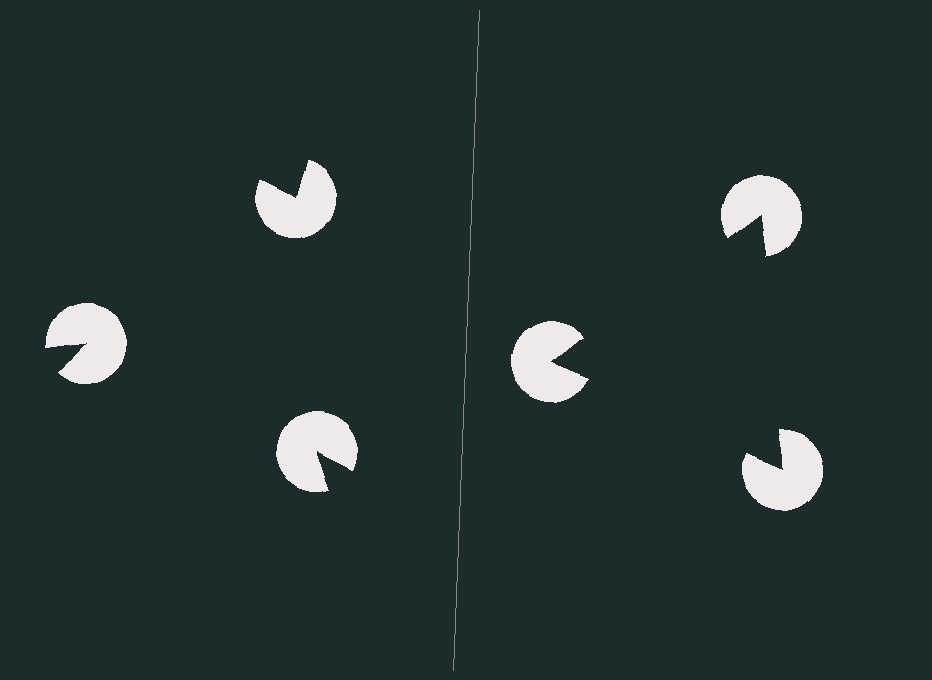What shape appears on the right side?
An illusory triangle.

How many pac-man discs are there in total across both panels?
6 — 3 on each side.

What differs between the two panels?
The pac-man discs are positioned identically on both sides; only the wedge orientations differ. On the right they align to a triangle; on the left they are misaligned.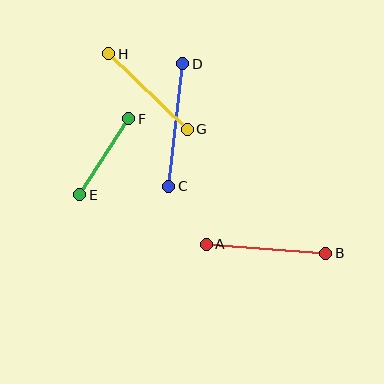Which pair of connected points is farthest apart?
Points C and D are farthest apart.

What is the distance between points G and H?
The distance is approximately 109 pixels.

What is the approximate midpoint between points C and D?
The midpoint is at approximately (176, 125) pixels.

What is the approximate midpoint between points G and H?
The midpoint is at approximately (148, 91) pixels.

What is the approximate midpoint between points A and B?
The midpoint is at approximately (266, 249) pixels.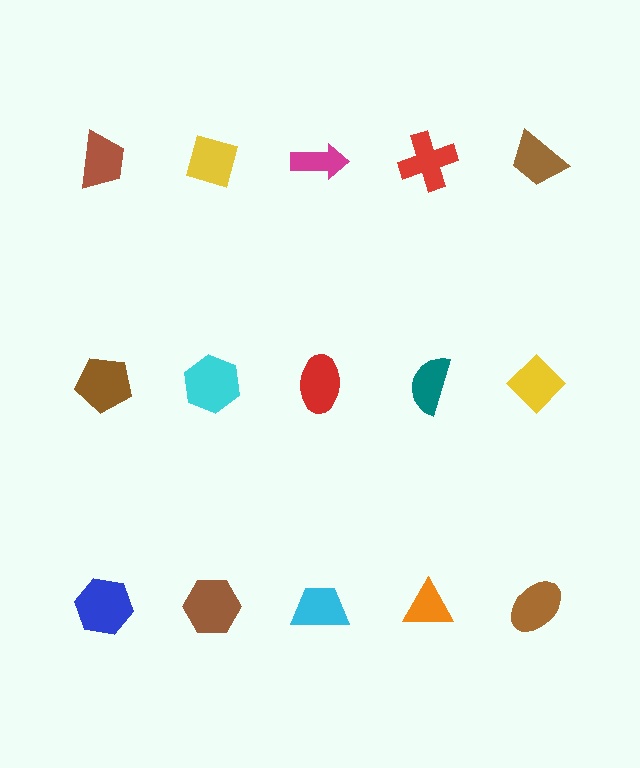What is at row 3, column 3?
A cyan trapezoid.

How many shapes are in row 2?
5 shapes.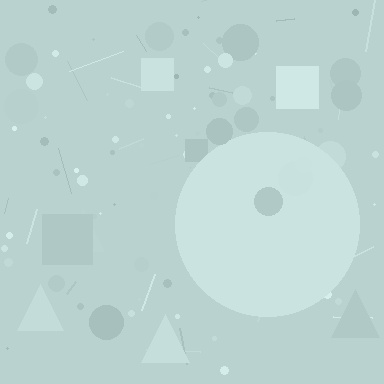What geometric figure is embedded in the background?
A circle is embedded in the background.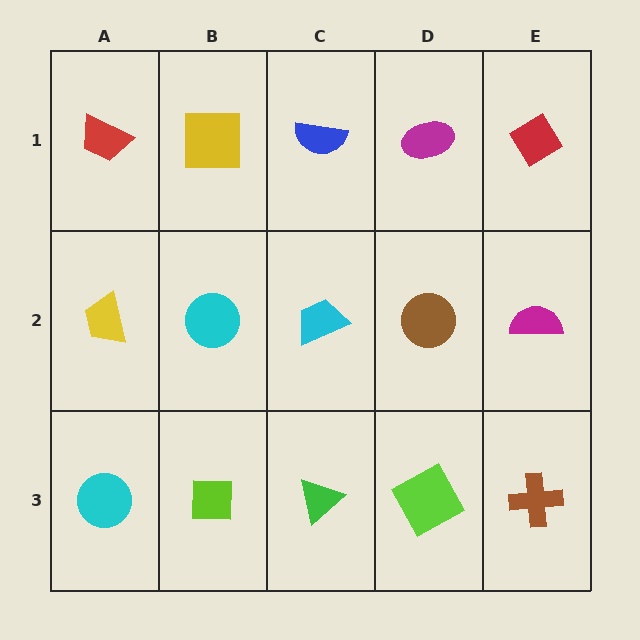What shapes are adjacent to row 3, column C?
A cyan trapezoid (row 2, column C), a lime square (row 3, column B), a lime square (row 3, column D).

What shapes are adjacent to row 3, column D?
A brown circle (row 2, column D), a green triangle (row 3, column C), a brown cross (row 3, column E).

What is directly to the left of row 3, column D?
A green triangle.